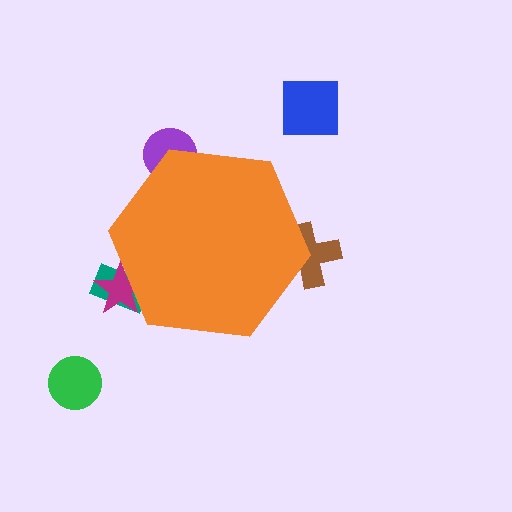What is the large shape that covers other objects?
An orange hexagon.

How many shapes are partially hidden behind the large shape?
4 shapes are partially hidden.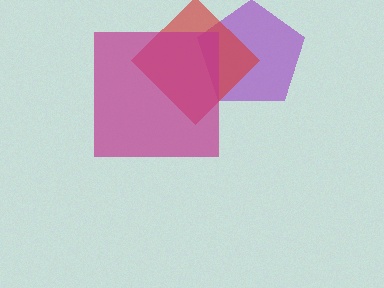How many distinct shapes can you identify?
There are 3 distinct shapes: a purple pentagon, a red diamond, a magenta square.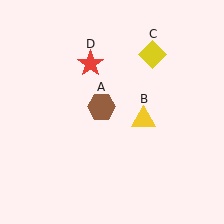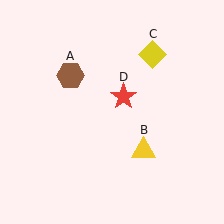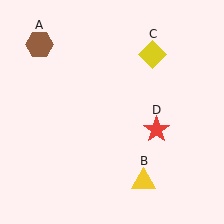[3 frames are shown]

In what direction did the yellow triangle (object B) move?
The yellow triangle (object B) moved down.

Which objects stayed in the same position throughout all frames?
Yellow diamond (object C) remained stationary.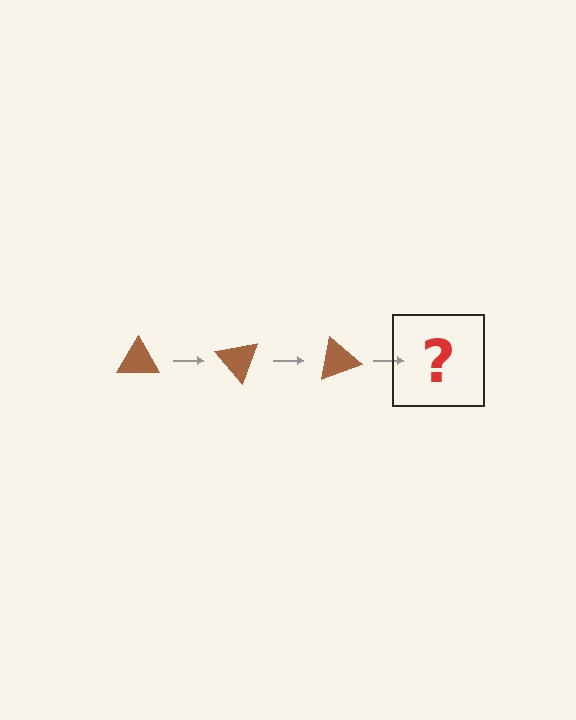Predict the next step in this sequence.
The next step is a brown triangle rotated 150 degrees.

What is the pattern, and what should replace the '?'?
The pattern is that the triangle rotates 50 degrees each step. The '?' should be a brown triangle rotated 150 degrees.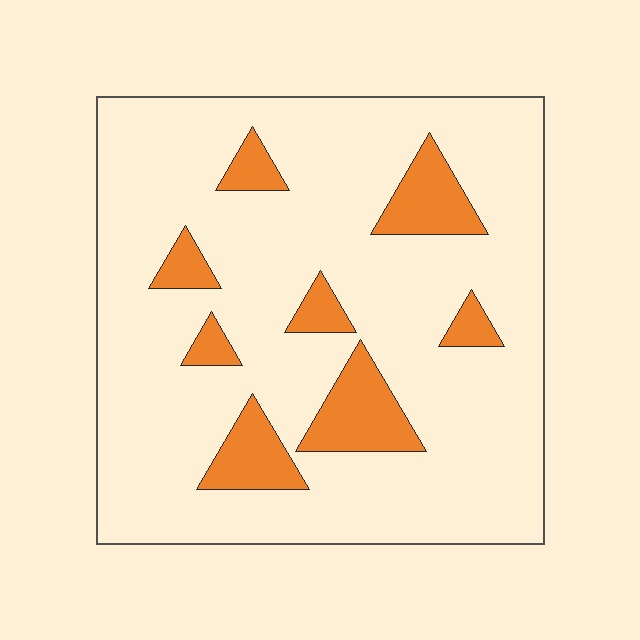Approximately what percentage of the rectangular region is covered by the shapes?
Approximately 15%.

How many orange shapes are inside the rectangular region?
8.